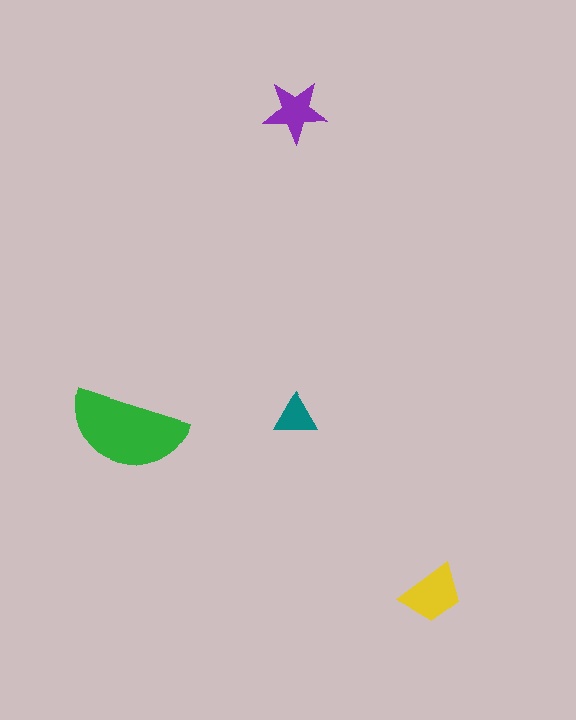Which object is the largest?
The green semicircle.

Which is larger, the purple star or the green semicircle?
The green semicircle.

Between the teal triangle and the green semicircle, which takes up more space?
The green semicircle.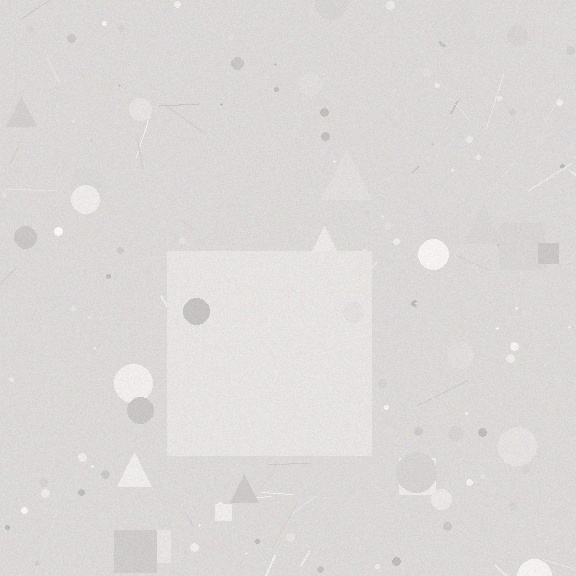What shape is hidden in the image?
A square is hidden in the image.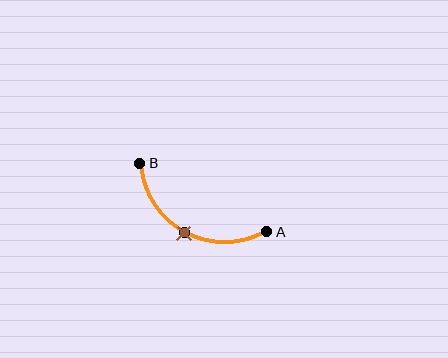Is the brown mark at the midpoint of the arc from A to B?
Yes. The brown mark lies on the arc at equal arc-length from both A and B — it is the arc midpoint.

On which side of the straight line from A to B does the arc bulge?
The arc bulges below the straight line connecting A and B.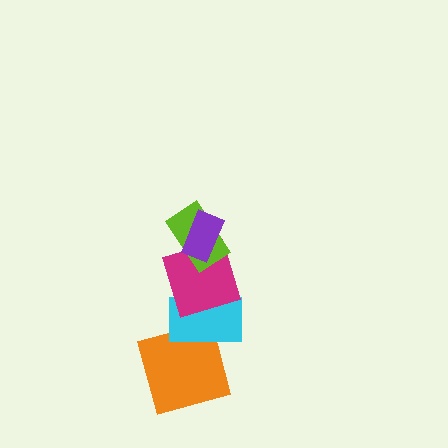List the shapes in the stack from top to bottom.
From top to bottom: the purple rectangle, the lime rectangle, the magenta square, the cyan rectangle, the orange square.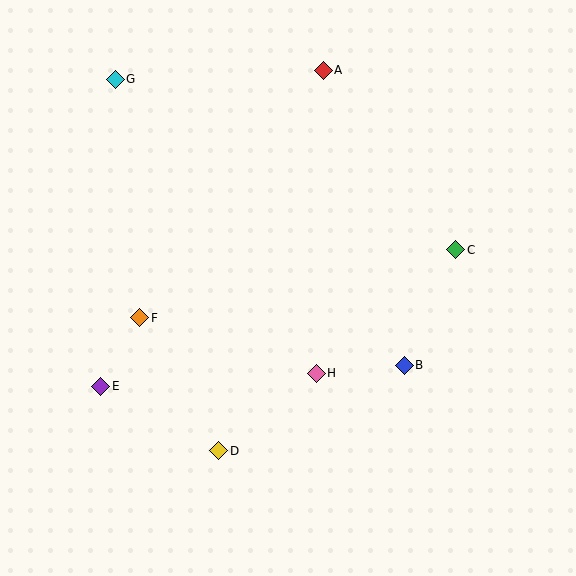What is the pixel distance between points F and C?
The distance between F and C is 323 pixels.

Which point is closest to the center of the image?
Point H at (316, 373) is closest to the center.